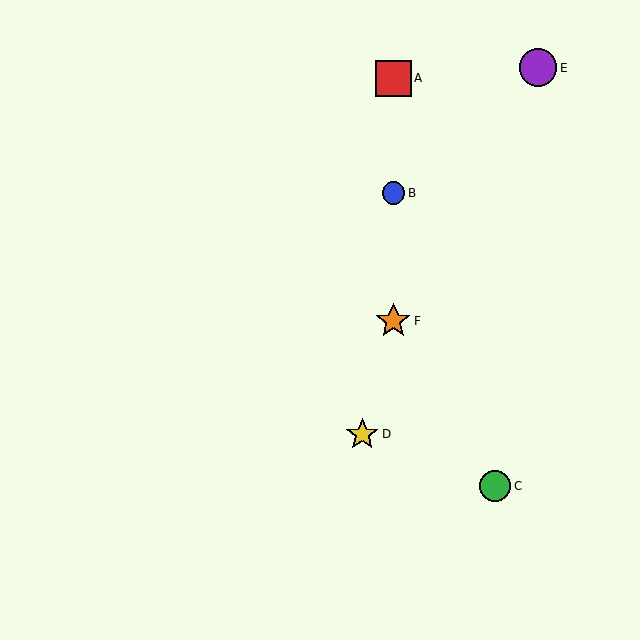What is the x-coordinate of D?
Object D is at x≈362.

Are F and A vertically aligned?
Yes, both are at x≈393.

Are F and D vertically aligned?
No, F is at x≈393 and D is at x≈362.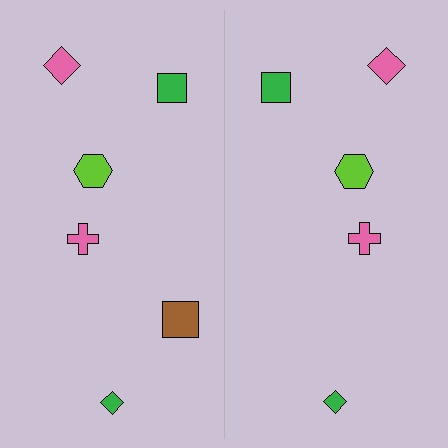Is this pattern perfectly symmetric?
No, the pattern is not perfectly symmetric. A brown square is missing from the right side.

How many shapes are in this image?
There are 11 shapes in this image.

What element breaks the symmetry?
A brown square is missing from the right side.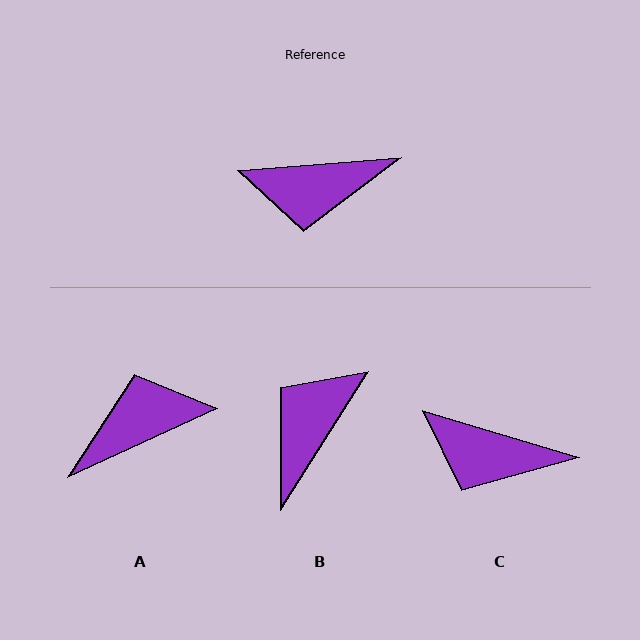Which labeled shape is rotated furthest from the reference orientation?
A, about 160 degrees away.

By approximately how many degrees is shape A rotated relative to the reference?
Approximately 160 degrees clockwise.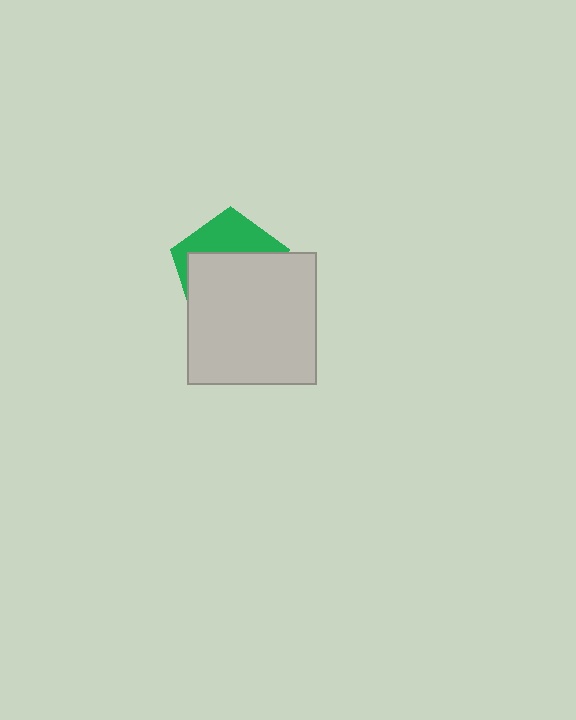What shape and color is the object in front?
The object in front is a light gray rectangle.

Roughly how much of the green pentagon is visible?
A small part of it is visible (roughly 35%).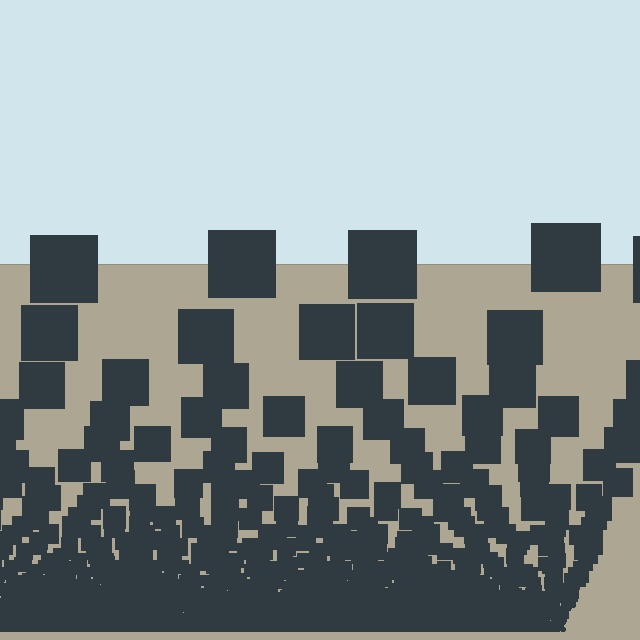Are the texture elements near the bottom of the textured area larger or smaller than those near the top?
Smaller. The gradient is inverted — elements near the bottom are smaller and denser.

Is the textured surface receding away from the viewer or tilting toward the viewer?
The surface appears to tilt toward the viewer. Texture elements get larger and sparser toward the top.